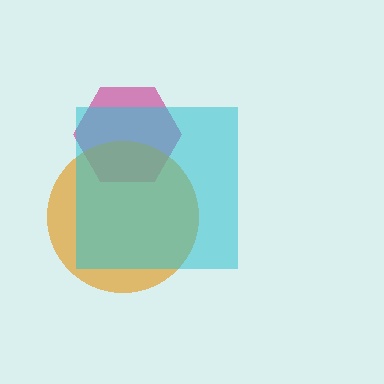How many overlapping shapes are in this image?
There are 3 overlapping shapes in the image.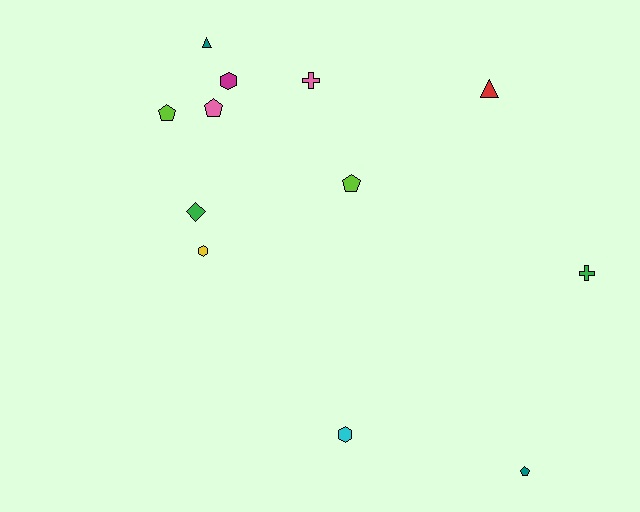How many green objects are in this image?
There are 2 green objects.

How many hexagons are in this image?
There are 3 hexagons.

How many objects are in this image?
There are 12 objects.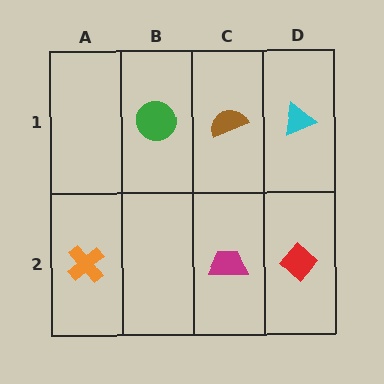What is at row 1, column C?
A brown semicircle.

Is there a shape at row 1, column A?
No, that cell is empty.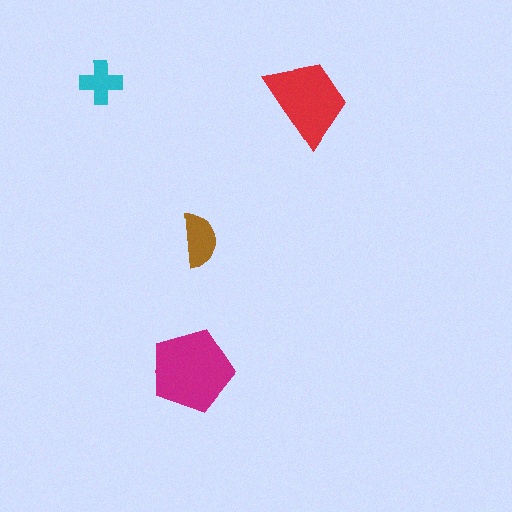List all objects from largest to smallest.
The magenta pentagon, the red trapezoid, the brown semicircle, the cyan cross.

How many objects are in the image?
There are 4 objects in the image.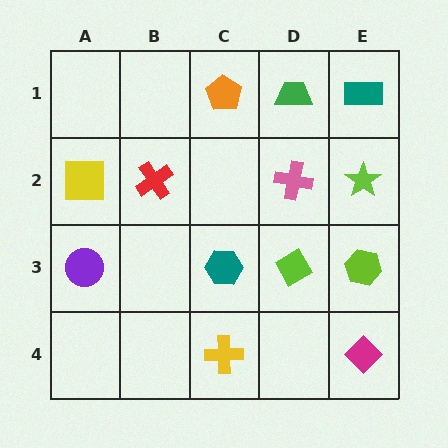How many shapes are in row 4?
2 shapes.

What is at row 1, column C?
An orange pentagon.